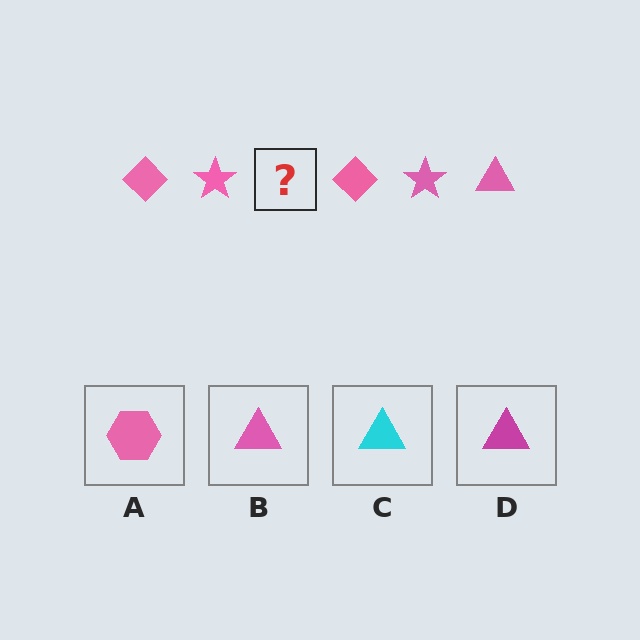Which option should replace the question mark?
Option B.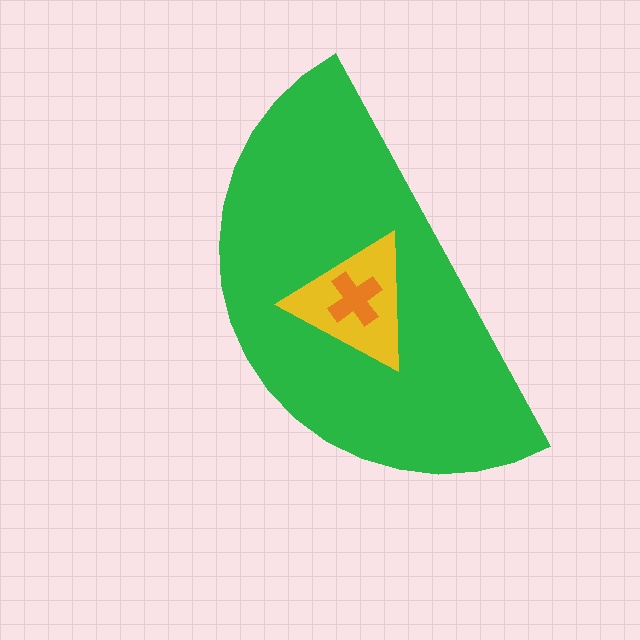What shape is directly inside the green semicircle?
The yellow triangle.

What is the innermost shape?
The orange cross.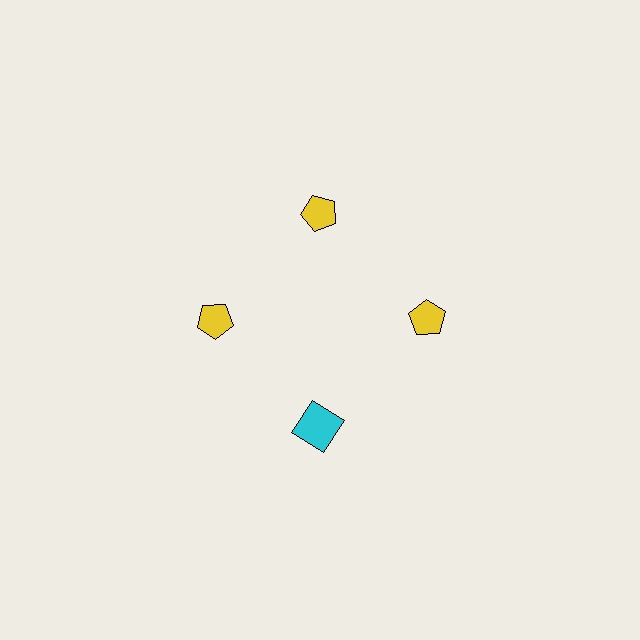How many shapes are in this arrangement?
There are 4 shapes arranged in a ring pattern.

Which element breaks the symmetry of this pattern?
The cyan square at roughly the 6 o'clock position breaks the symmetry. All other shapes are yellow pentagons.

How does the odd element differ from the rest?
It differs in both color (cyan instead of yellow) and shape (square instead of pentagon).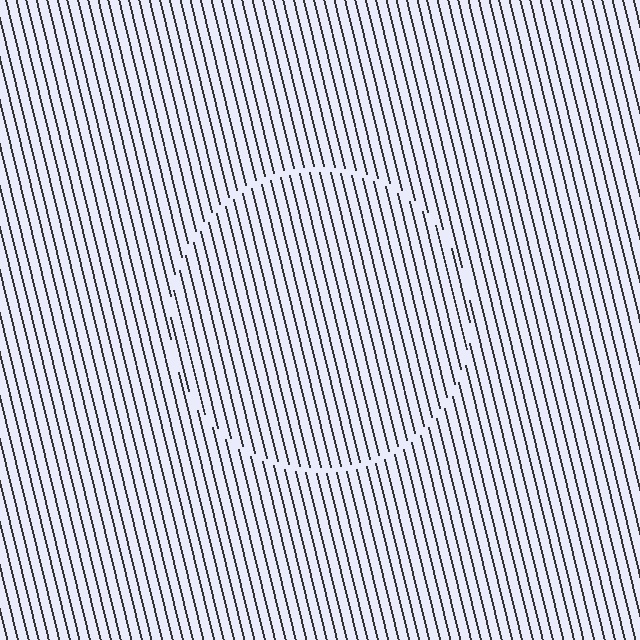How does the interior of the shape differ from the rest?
The interior of the shape contains the same grating, shifted by half a period — the contour is defined by the phase discontinuity where line-ends from the inner and outer gratings abut.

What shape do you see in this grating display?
An illusory circle. The interior of the shape contains the same grating, shifted by half a period — the contour is defined by the phase discontinuity where line-ends from the inner and outer gratings abut.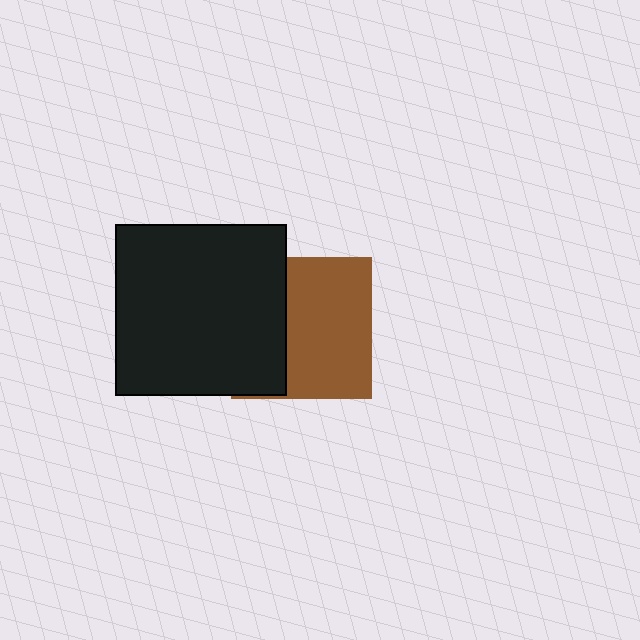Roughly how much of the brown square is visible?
About half of it is visible (roughly 61%).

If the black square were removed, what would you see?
You would see the complete brown square.